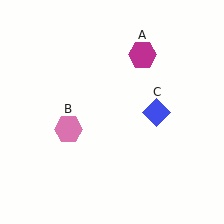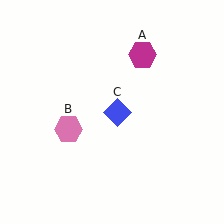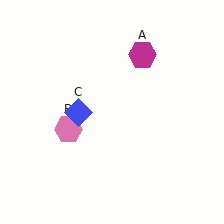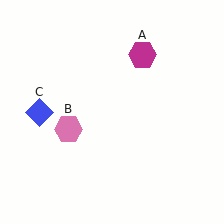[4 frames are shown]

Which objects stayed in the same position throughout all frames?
Magenta hexagon (object A) and pink hexagon (object B) remained stationary.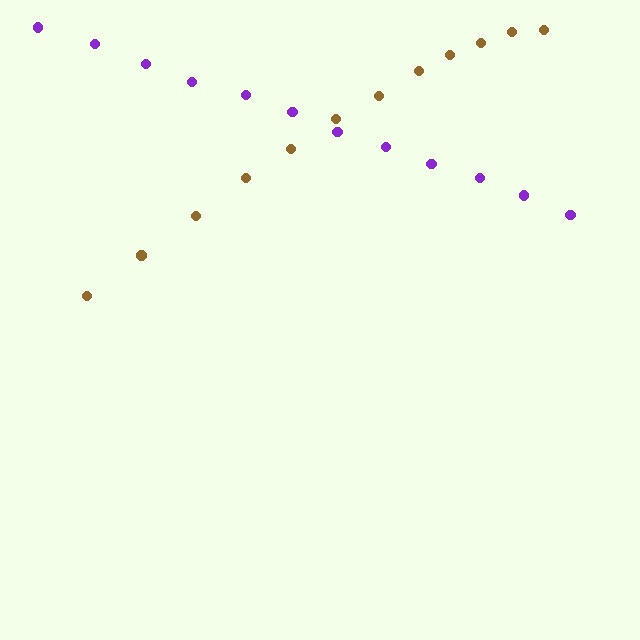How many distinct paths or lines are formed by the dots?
There are 2 distinct paths.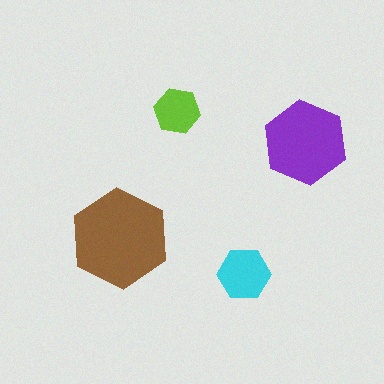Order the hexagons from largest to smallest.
the brown one, the purple one, the cyan one, the lime one.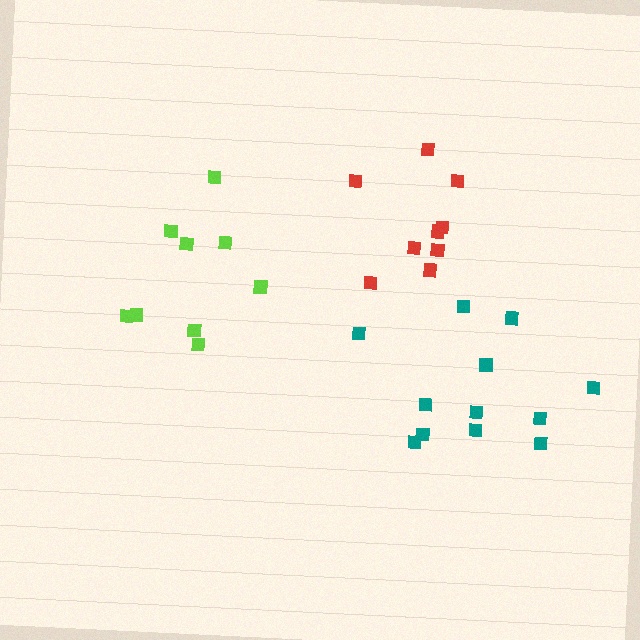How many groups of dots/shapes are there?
There are 3 groups.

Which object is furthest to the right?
The teal cluster is rightmost.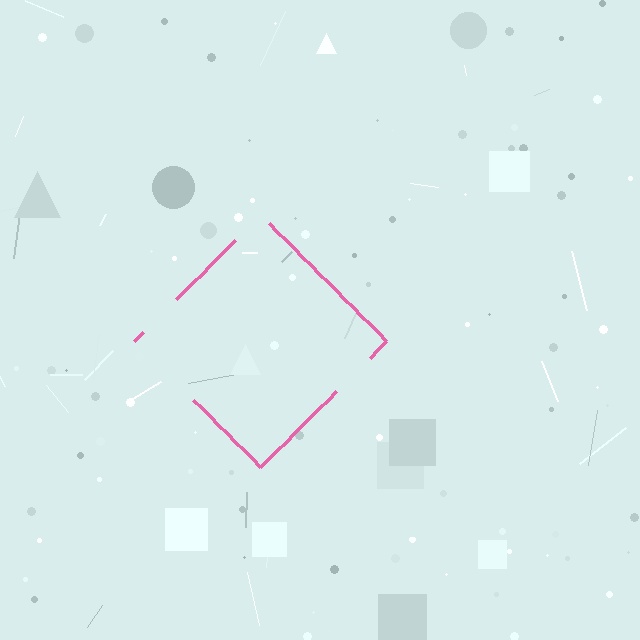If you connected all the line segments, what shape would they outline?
They would outline a diamond.